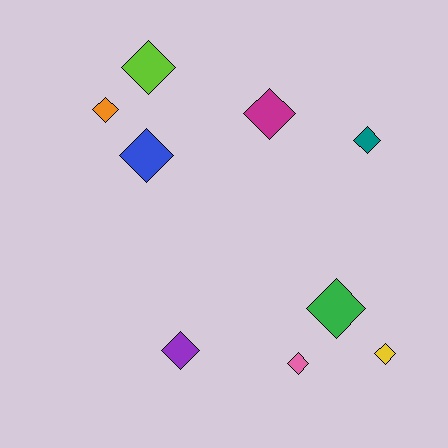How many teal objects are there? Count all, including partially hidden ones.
There is 1 teal object.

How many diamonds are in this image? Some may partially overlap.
There are 9 diamonds.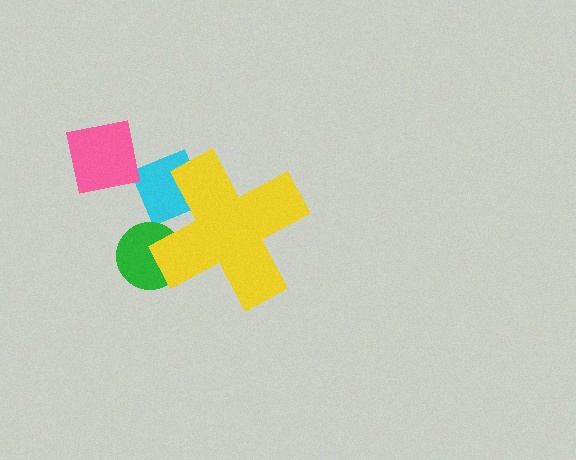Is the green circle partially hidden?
Yes, the green circle is partially hidden behind the yellow cross.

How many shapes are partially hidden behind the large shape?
2 shapes are partially hidden.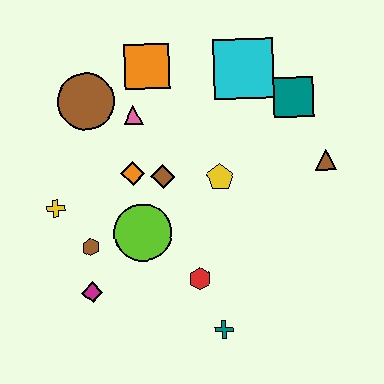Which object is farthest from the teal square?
The magenta diamond is farthest from the teal square.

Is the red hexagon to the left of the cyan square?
Yes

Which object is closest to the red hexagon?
The teal cross is closest to the red hexagon.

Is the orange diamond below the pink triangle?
Yes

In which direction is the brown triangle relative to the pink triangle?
The brown triangle is to the right of the pink triangle.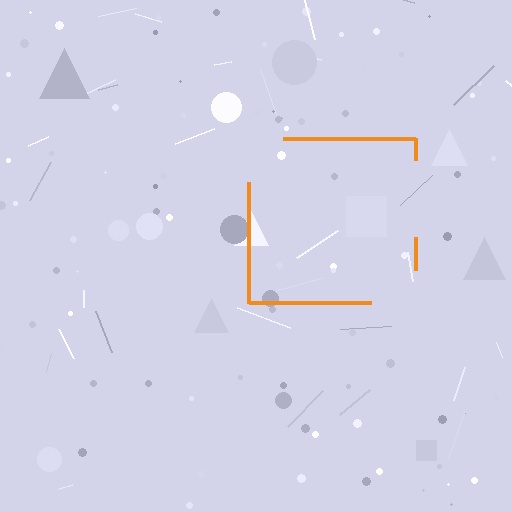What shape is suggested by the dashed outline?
The dashed outline suggests a square.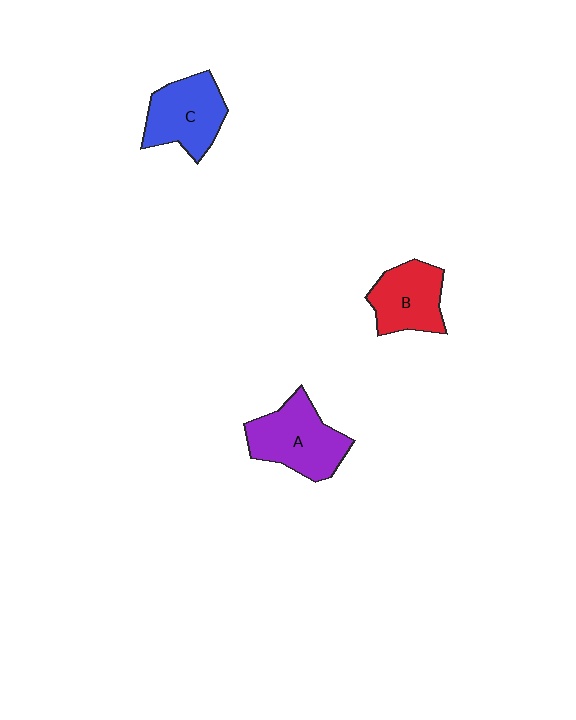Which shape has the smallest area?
Shape B (red).